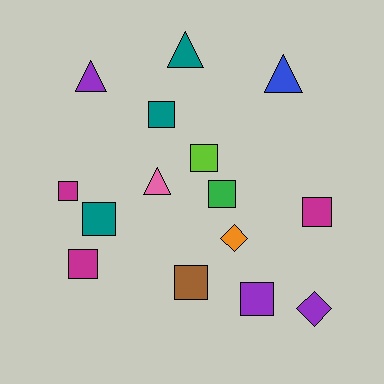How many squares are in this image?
There are 9 squares.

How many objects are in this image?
There are 15 objects.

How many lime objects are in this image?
There is 1 lime object.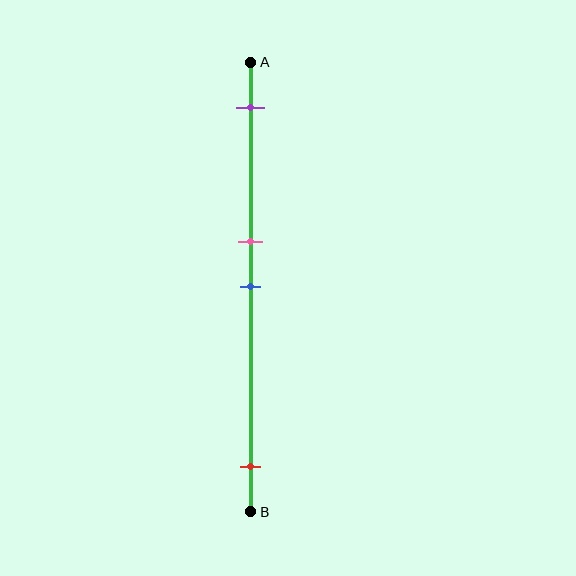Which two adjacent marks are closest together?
The pink and blue marks are the closest adjacent pair.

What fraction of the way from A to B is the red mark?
The red mark is approximately 90% (0.9) of the way from A to B.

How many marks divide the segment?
There are 4 marks dividing the segment.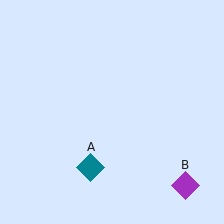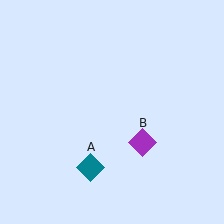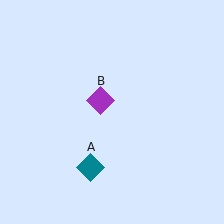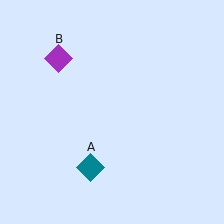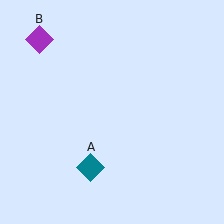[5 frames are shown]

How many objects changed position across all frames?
1 object changed position: purple diamond (object B).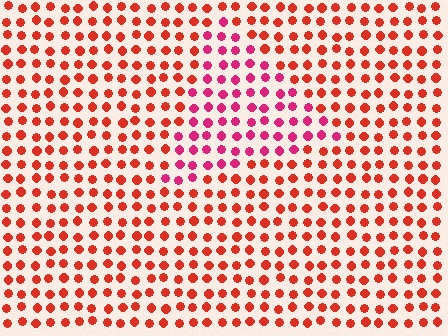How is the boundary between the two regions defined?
The boundary is defined purely by a slight shift in hue (about 32 degrees). Spacing, size, and orientation are identical on both sides.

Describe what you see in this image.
The image is filled with small red elements in a uniform arrangement. A triangle-shaped region is visible where the elements are tinted to a slightly different hue, forming a subtle color boundary.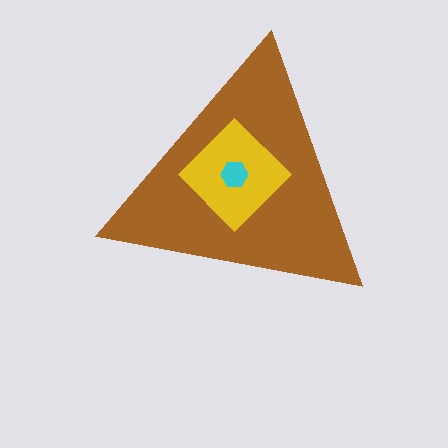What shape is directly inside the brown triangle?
The yellow diamond.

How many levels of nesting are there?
3.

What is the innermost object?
The cyan hexagon.